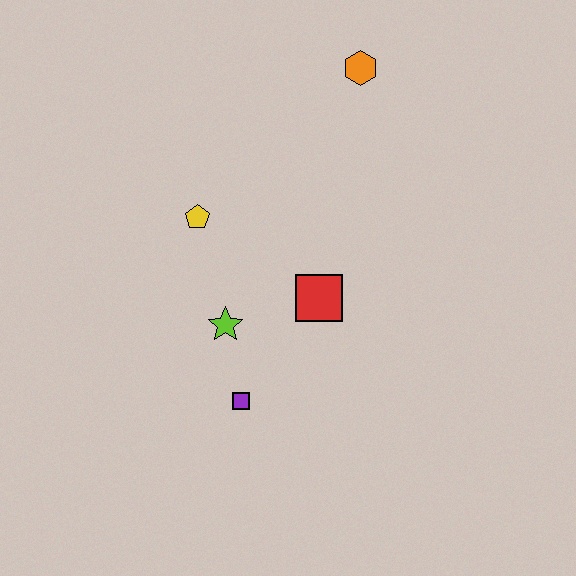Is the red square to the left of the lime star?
No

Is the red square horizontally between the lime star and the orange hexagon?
Yes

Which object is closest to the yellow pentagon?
The lime star is closest to the yellow pentagon.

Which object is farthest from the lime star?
The orange hexagon is farthest from the lime star.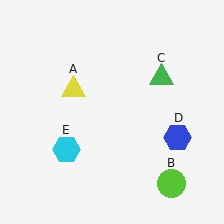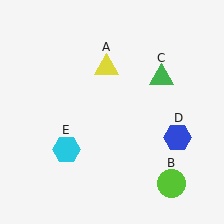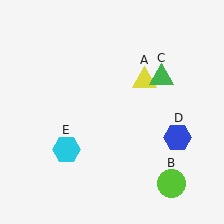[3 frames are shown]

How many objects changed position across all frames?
1 object changed position: yellow triangle (object A).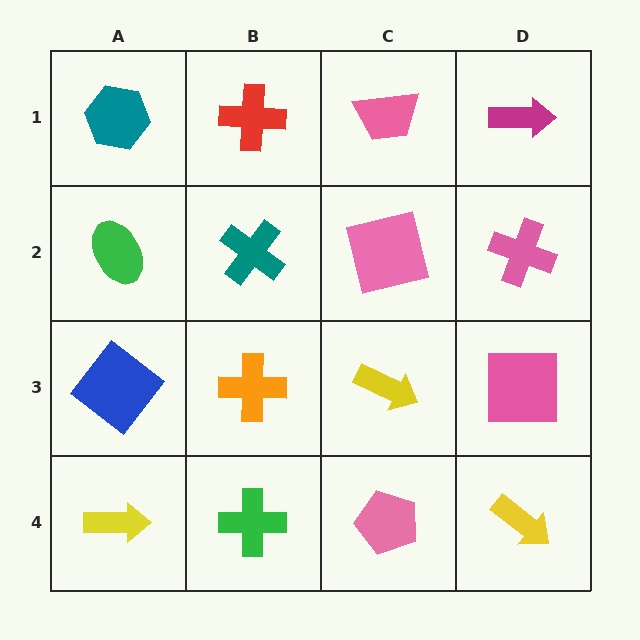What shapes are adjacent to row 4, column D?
A pink square (row 3, column D), a pink pentagon (row 4, column C).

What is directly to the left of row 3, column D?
A yellow arrow.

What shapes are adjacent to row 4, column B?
An orange cross (row 3, column B), a yellow arrow (row 4, column A), a pink pentagon (row 4, column C).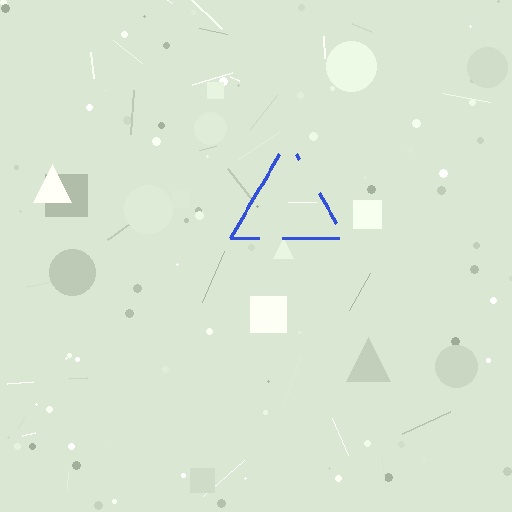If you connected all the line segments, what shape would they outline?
They would outline a triangle.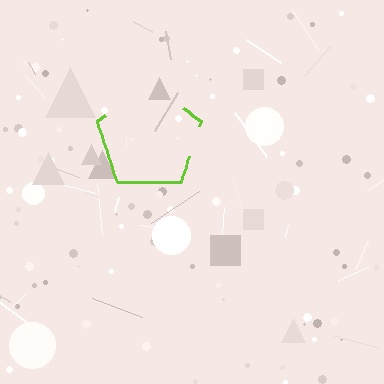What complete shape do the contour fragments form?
The contour fragments form a pentagon.